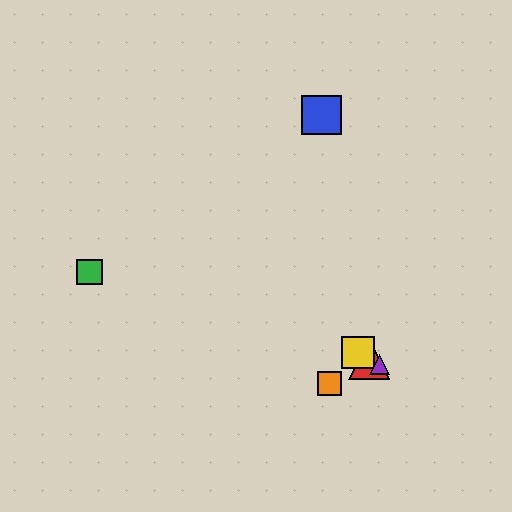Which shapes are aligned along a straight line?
The red triangle, the yellow square, the purple triangle are aligned along a straight line.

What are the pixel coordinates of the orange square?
The orange square is at (330, 384).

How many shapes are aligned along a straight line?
3 shapes (the red triangle, the yellow square, the purple triangle) are aligned along a straight line.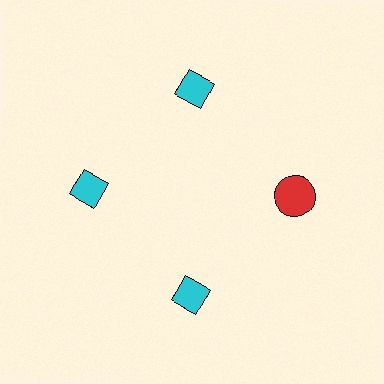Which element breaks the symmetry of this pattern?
The red circle at roughly the 3 o'clock position breaks the symmetry. All other shapes are cyan diamonds.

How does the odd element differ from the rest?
It differs in both color (red instead of cyan) and shape (circle instead of diamond).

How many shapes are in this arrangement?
There are 4 shapes arranged in a ring pattern.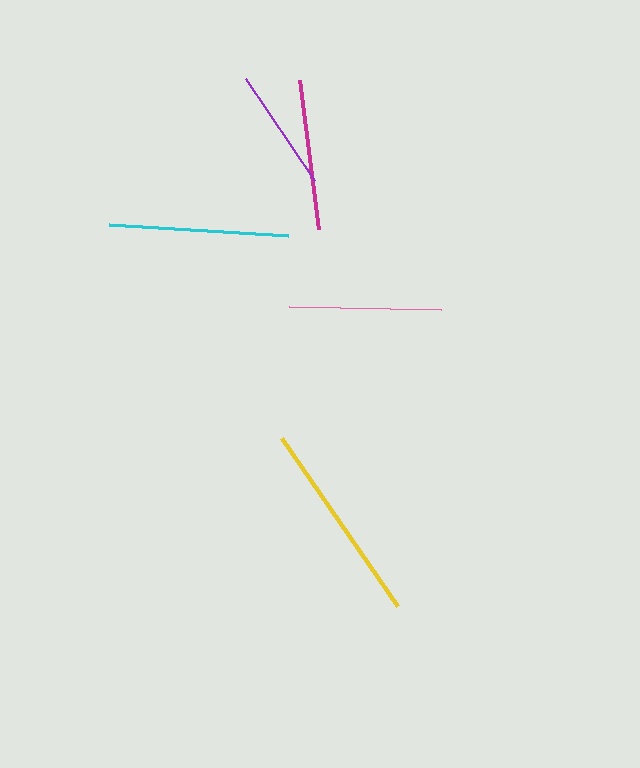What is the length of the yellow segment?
The yellow segment is approximately 204 pixels long.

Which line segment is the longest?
The yellow line is the longest at approximately 204 pixels.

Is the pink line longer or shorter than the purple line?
The pink line is longer than the purple line.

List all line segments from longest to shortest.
From longest to shortest: yellow, cyan, pink, magenta, purple.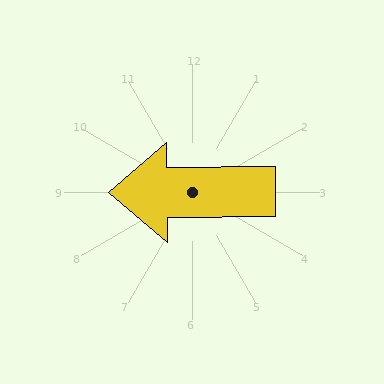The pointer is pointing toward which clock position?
Roughly 9 o'clock.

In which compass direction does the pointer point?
West.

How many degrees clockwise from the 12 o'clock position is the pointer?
Approximately 269 degrees.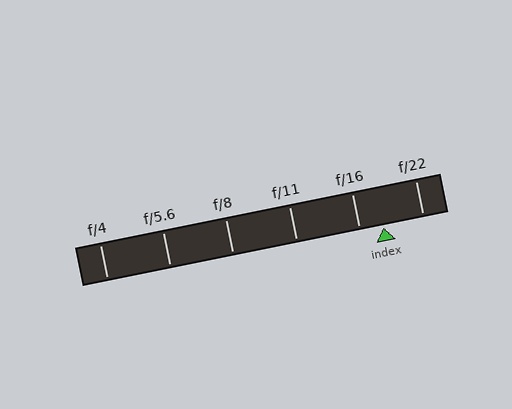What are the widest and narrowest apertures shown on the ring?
The widest aperture shown is f/4 and the narrowest is f/22.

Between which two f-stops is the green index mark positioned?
The index mark is between f/16 and f/22.